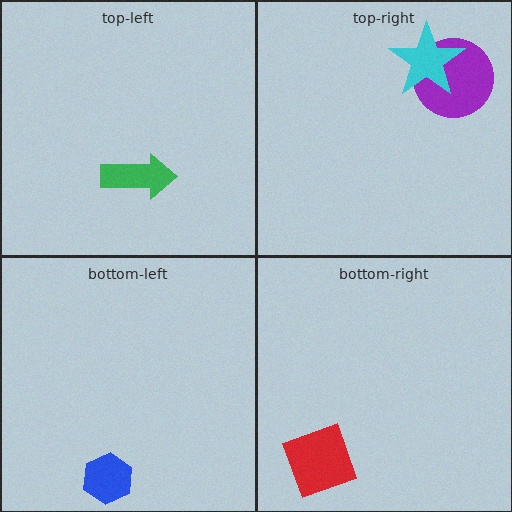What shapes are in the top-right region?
The purple circle, the cyan star.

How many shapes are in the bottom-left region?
1.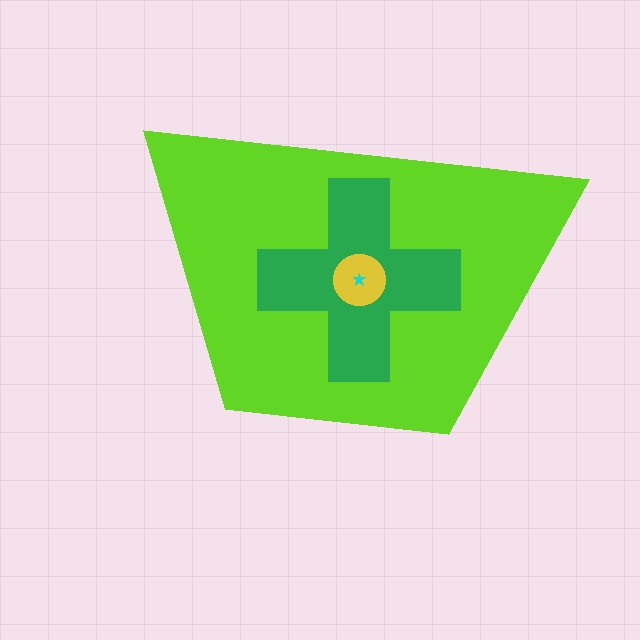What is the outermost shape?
The lime trapezoid.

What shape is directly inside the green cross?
The yellow circle.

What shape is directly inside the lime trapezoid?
The green cross.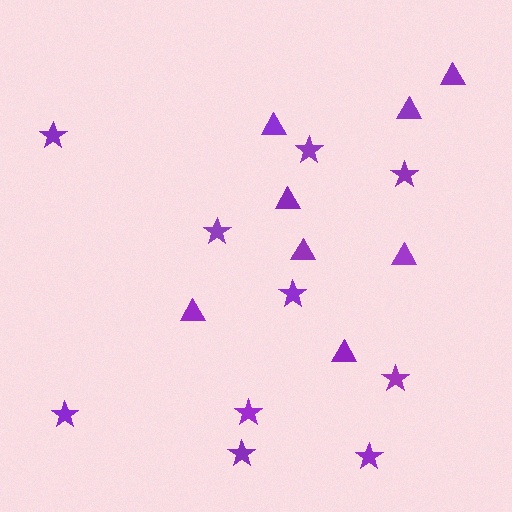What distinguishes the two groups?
There are 2 groups: one group of stars (10) and one group of triangles (8).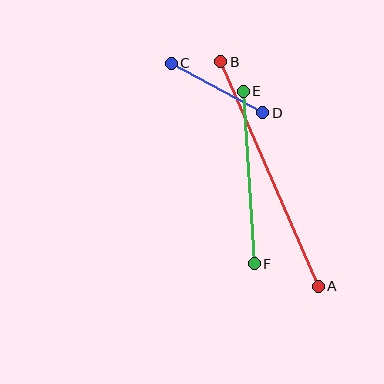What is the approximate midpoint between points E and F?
The midpoint is at approximately (249, 178) pixels.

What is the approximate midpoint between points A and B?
The midpoint is at approximately (270, 174) pixels.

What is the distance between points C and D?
The distance is approximately 104 pixels.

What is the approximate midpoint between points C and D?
The midpoint is at approximately (217, 88) pixels.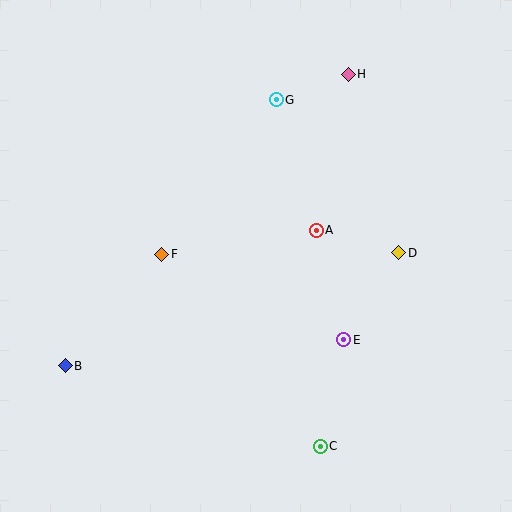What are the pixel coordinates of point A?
Point A is at (316, 230).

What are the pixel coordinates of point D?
Point D is at (399, 253).